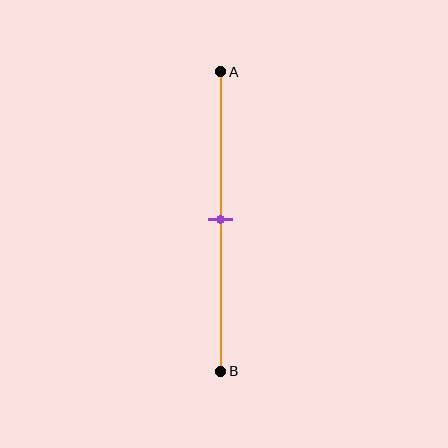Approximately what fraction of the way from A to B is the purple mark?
The purple mark is approximately 50% of the way from A to B.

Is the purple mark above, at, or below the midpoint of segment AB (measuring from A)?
The purple mark is approximately at the midpoint of segment AB.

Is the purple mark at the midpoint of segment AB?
Yes, the mark is approximately at the midpoint.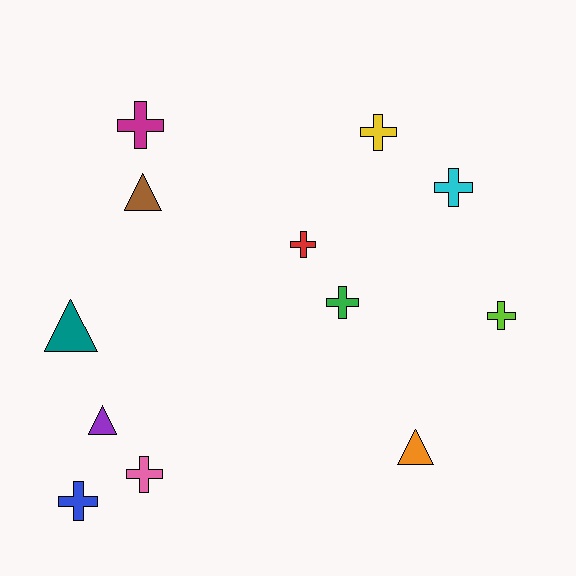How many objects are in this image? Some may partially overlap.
There are 12 objects.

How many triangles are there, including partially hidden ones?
There are 4 triangles.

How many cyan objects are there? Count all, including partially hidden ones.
There is 1 cyan object.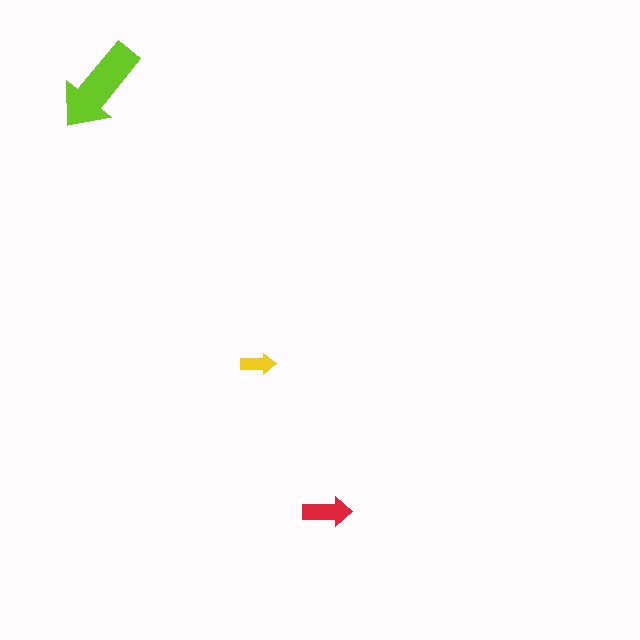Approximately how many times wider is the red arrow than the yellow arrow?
About 1.5 times wider.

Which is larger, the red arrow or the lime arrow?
The lime one.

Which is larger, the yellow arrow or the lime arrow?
The lime one.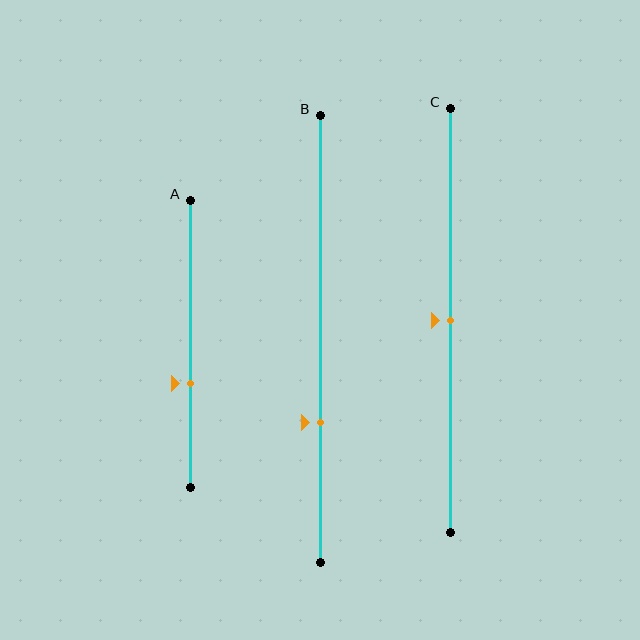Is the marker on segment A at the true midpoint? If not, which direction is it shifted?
No, the marker on segment A is shifted downward by about 14% of the segment length.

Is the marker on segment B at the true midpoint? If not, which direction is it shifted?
No, the marker on segment B is shifted downward by about 19% of the segment length.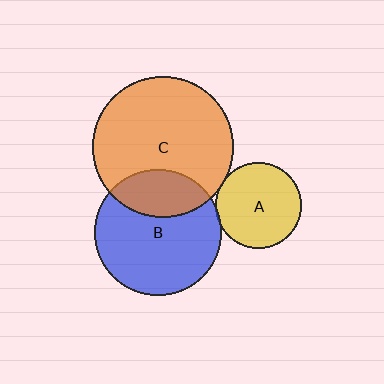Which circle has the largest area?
Circle C (orange).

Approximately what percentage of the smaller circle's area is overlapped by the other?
Approximately 5%.